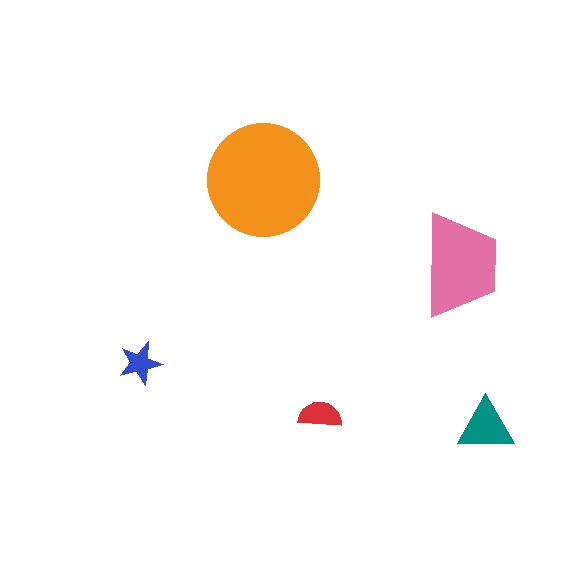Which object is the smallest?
The blue star.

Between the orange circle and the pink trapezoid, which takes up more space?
The orange circle.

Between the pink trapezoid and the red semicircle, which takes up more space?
The pink trapezoid.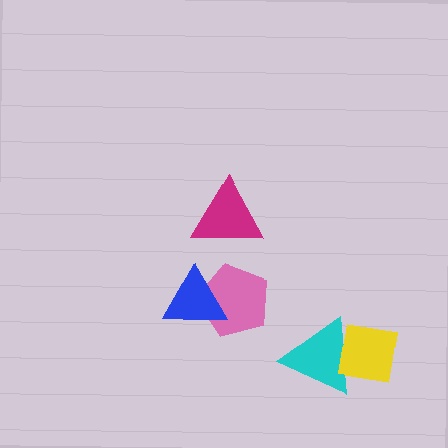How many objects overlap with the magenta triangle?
0 objects overlap with the magenta triangle.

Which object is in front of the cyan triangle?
The yellow square is in front of the cyan triangle.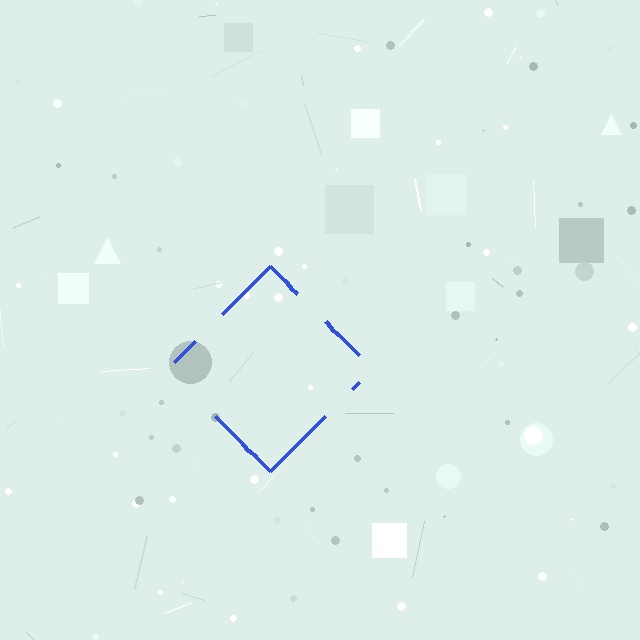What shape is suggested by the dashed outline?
The dashed outline suggests a diamond.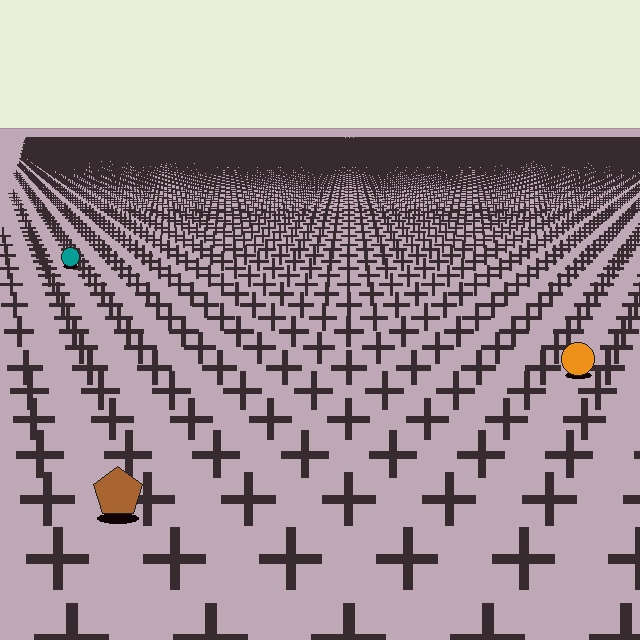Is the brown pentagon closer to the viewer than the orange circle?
Yes. The brown pentagon is closer — you can tell from the texture gradient: the ground texture is coarser near it.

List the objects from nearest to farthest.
From nearest to farthest: the brown pentagon, the orange circle, the teal circle.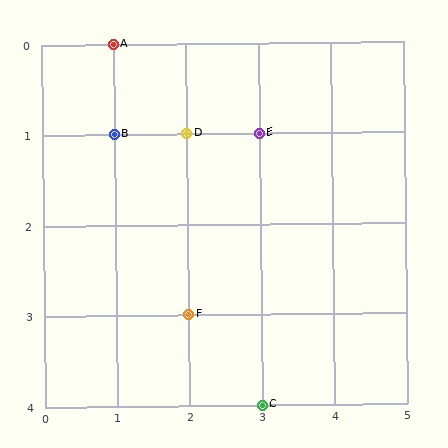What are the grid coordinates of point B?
Point B is at grid coordinates (1, 1).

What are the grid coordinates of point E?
Point E is at grid coordinates (3, 1).